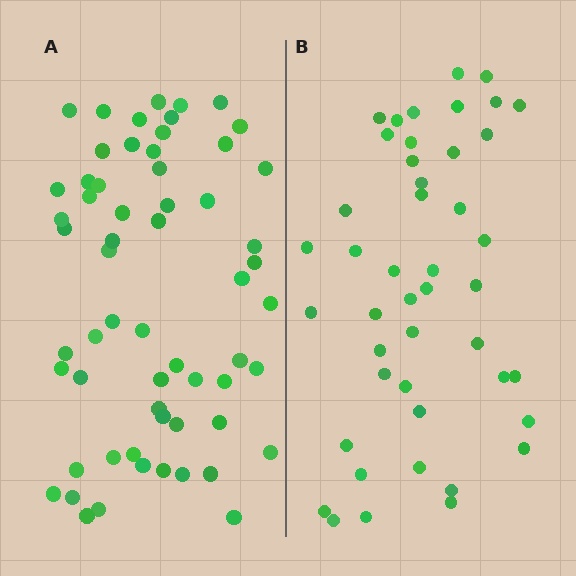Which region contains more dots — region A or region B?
Region A (the left region) has more dots.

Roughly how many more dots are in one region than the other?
Region A has approximately 15 more dots than region B.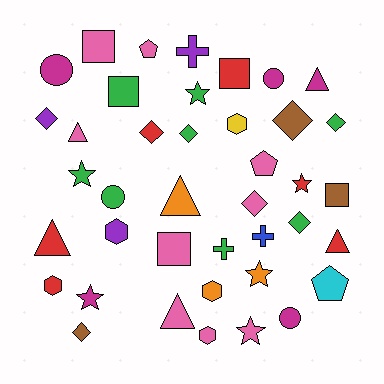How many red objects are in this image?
There are 6 red objects.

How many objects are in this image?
There are 40 objects.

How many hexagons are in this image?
There are 5 hexagons.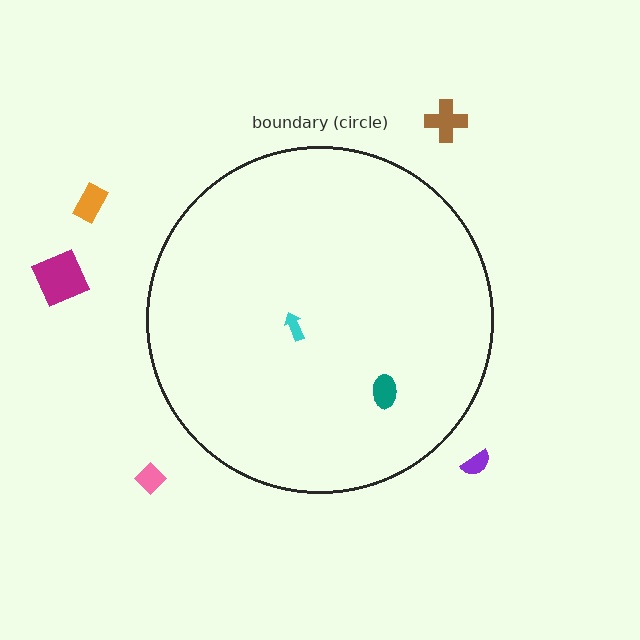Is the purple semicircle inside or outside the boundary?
Outside.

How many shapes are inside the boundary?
2 inside, 5 outside.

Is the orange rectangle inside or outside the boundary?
Outside.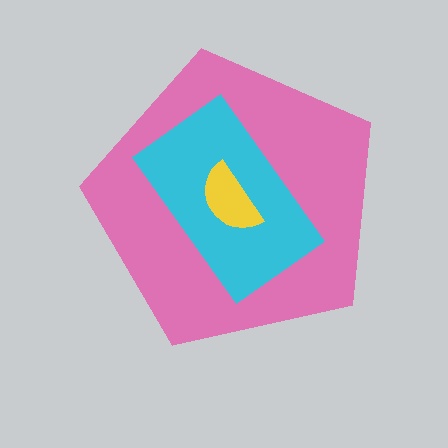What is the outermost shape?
The pink pentagon.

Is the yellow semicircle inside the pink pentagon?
Yes.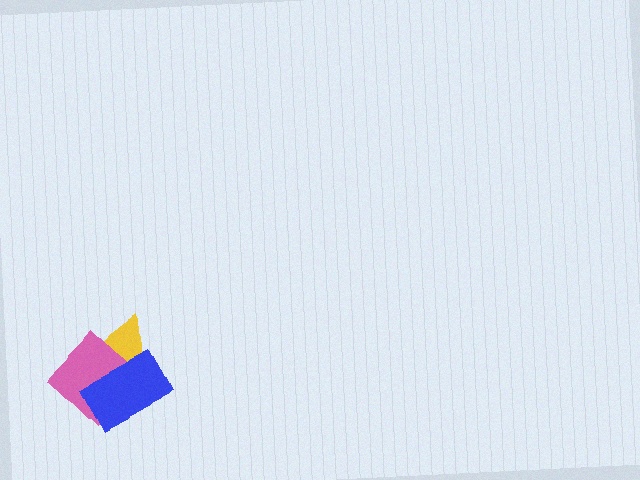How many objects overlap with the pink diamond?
2 objects overlap with the pink diamond.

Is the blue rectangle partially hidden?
No, no other shape covers it.